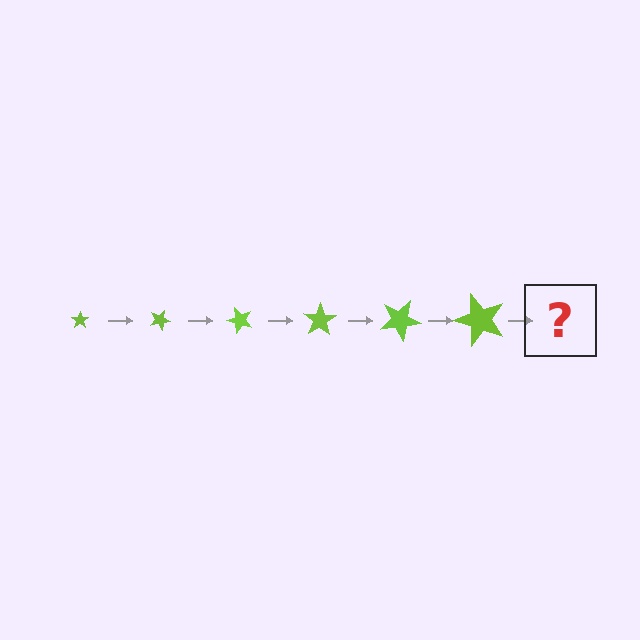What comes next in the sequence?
The next element should be a star, larger than the previous one and rotated 150 degrees from the start.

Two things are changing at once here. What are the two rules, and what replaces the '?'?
The two rules are that the star grows larger each step and it rotates 25 degrees each step. The '?' should be a star, larger than the previous one and rotated 150 degrees from the start.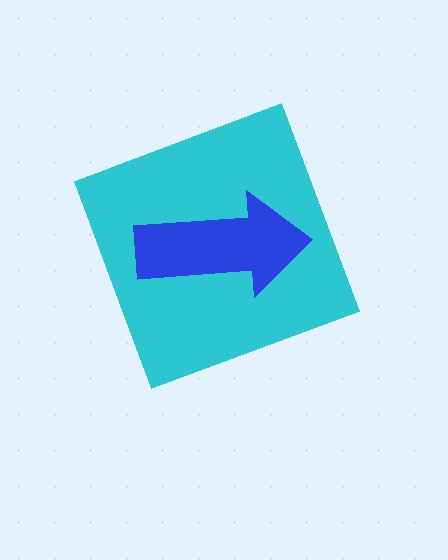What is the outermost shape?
The cyan diamond.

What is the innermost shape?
The blue arrow.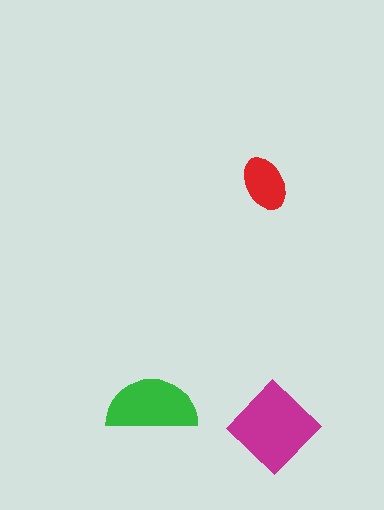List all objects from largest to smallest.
The magenta diamond, the green semicircle, the red ellipse.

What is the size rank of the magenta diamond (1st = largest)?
1st.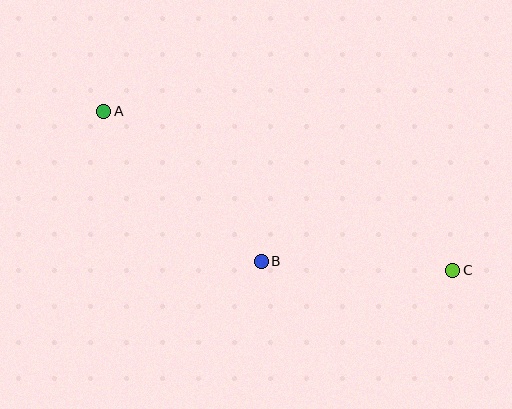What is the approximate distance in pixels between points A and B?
The distance between A and B is approximately 218 pixels.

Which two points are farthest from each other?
Points A and C are farthest from each other.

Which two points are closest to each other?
Points B and C are closest to each other.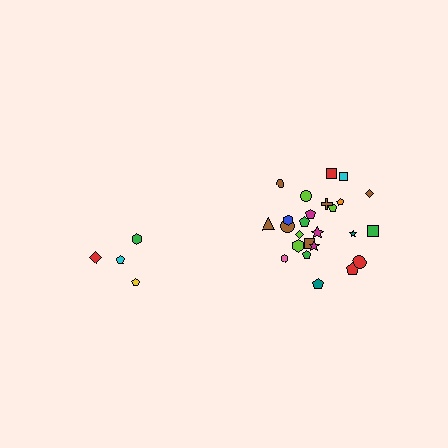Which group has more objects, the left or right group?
The right group.